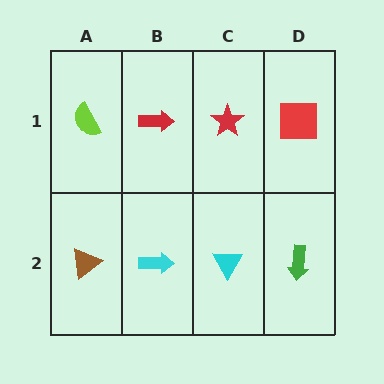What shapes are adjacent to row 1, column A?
A brown triangle (row 2, column A), a red arrow (row 1, column B).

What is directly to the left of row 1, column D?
A red star.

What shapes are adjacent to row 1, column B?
A cyan arrow (row 2, column B), a lime semicircle (row 1, column A), a red star (row 1, column C).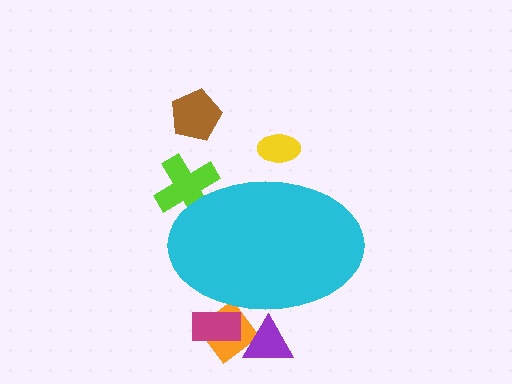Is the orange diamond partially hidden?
Yes, the orange diamond is partially hidden behind the cyan ellipse.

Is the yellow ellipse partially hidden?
Yes, the yellow ellipse is partially hidden behind the cyan ellipse.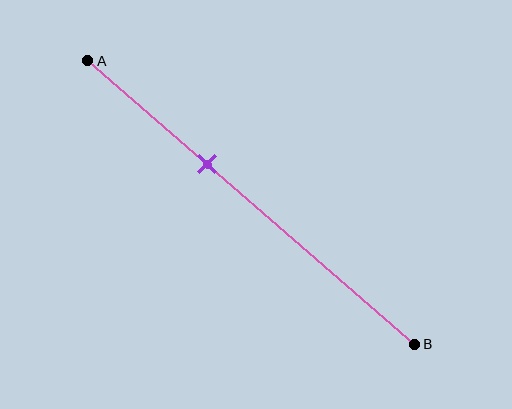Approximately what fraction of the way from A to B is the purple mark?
The purple mark is approximately 35% of the way from A to B.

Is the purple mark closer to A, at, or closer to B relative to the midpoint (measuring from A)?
The purple mark is closer to point A than the midpoint of segment AB.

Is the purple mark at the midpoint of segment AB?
No, the mark is at about 35% from A, not at the 50% midpoint.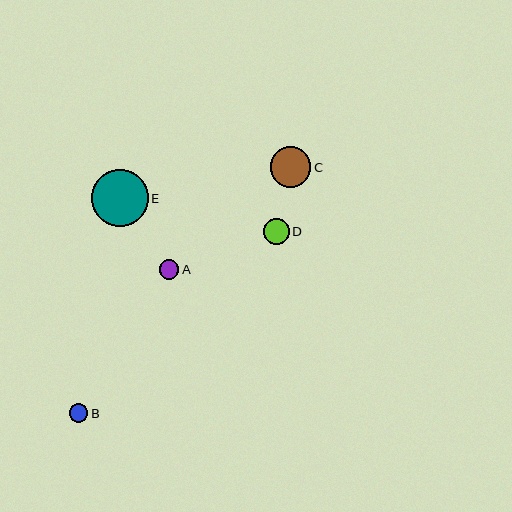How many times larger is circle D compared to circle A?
Circle D is approximately 1.3 times the size of circle A.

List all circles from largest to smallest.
From largest to smallest: E, C, D, A, B.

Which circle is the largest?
Circle E is the largest with a size of approximately 57 pixels.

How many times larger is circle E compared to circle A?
Circle E is approximately 2.9 times the size of circle A.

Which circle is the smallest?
Circle B is the smallest with a size of approximately 19 pixels.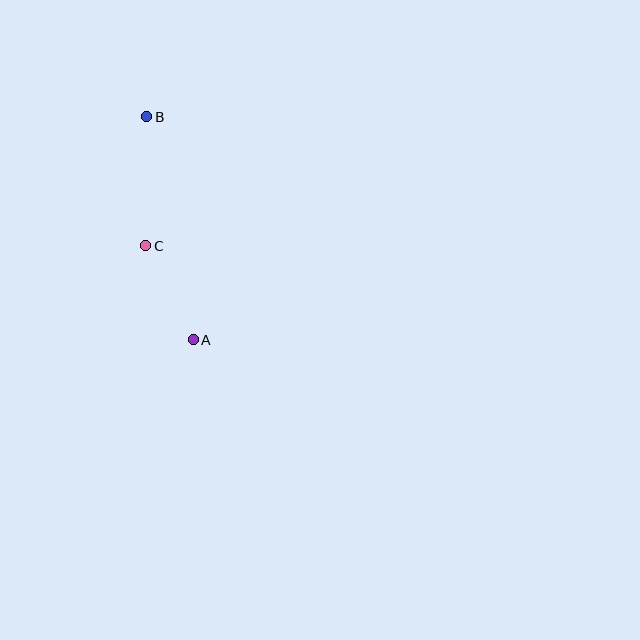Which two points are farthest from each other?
Points A and B are farthest from each other.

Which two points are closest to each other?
Points A and C are closest to each other.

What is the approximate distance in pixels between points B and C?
The distance between B and C is approximately 129 pixels.